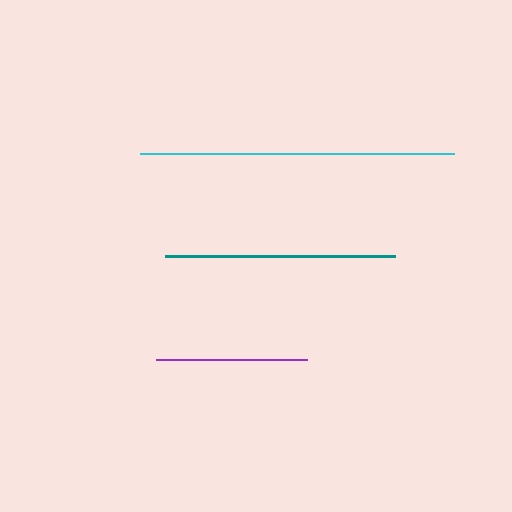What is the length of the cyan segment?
The cyan segment is approximately 314 pixels long.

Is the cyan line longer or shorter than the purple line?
The cyan line is longer than the purple line.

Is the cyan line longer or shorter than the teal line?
The cyan line is longer than the teal line.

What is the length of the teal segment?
The teal segment is approximately 230 pixels long.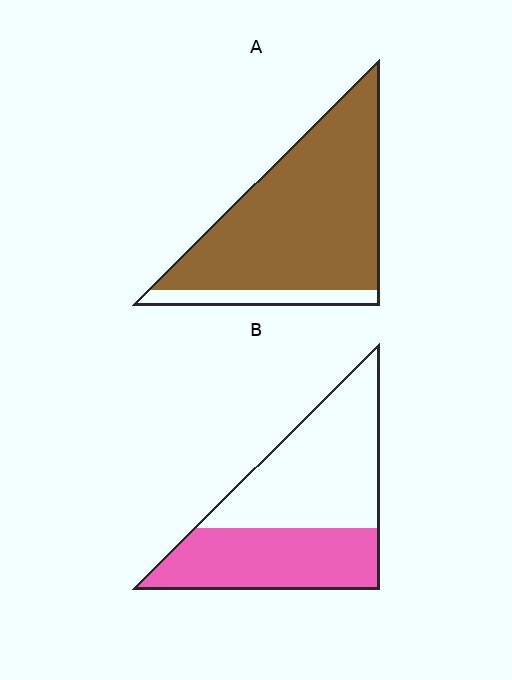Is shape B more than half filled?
No.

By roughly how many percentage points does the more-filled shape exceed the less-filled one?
By roughly 45 percentage points (A over B).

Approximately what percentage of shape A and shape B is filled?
A is approximately 85% and B is approximately 45%.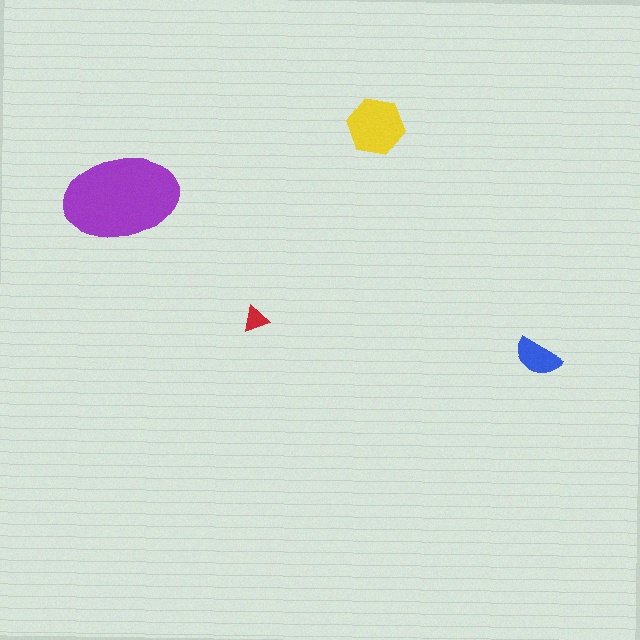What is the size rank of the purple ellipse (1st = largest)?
1st.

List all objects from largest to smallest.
The purple ellipse, the yellow hexagon, the blue semicircle, the red triangle.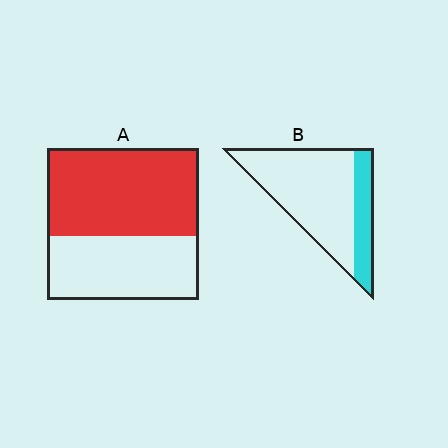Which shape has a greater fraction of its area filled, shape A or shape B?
Shape A.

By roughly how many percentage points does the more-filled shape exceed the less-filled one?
By roughly 35 percentage points (A over B).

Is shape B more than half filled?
No.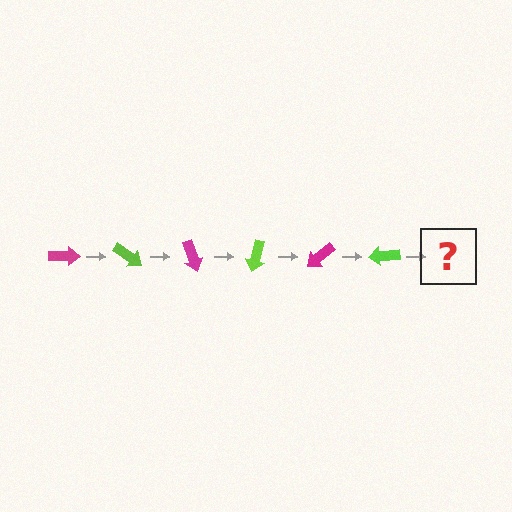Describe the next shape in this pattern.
It should be a magenta arrow, rotated 210 degrees from the start.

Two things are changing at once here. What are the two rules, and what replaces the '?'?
The two rules are that it rotates 35 degrees each step and the color cycles through magenta and lime. The '?' should be a magenta arrow, rotated 210 degrees from the start.